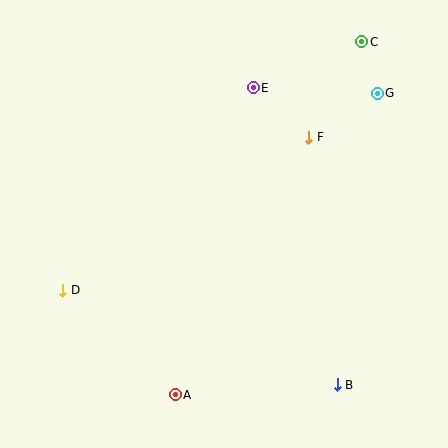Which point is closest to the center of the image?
Point F at (309, 137) is closest to the center.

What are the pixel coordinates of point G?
Point G is at (377, 93).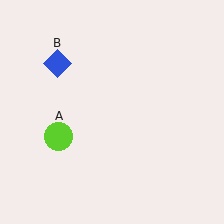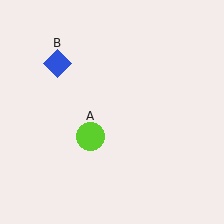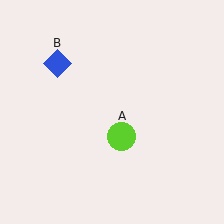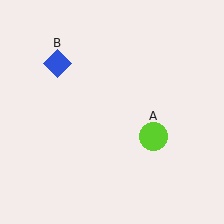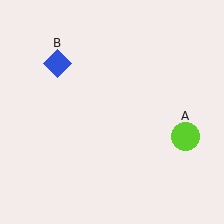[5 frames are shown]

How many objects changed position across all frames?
1 object changed position: lime circle (object A).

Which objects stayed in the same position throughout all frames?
Blue diamond (object B) remained stationary.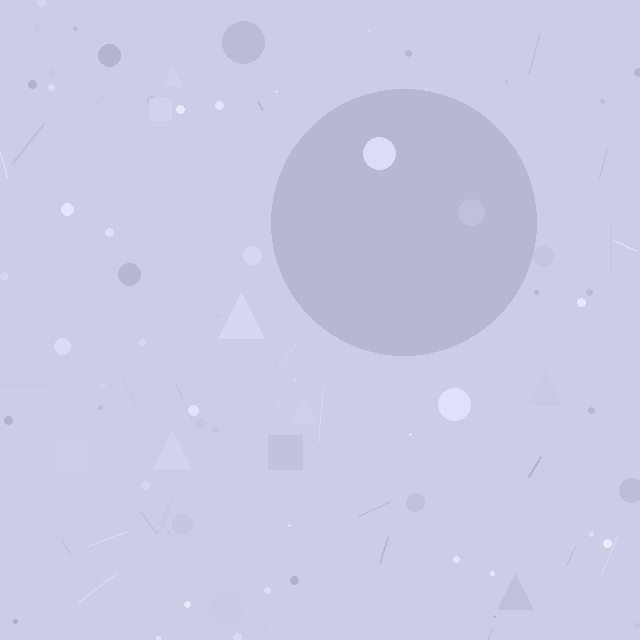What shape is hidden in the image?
A circle is hidden in the image.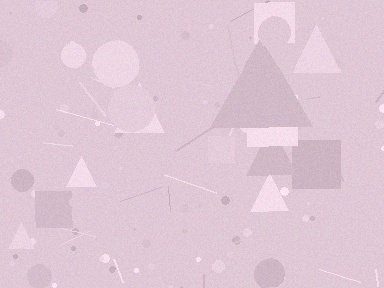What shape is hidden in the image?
A triangle is hidden in the image.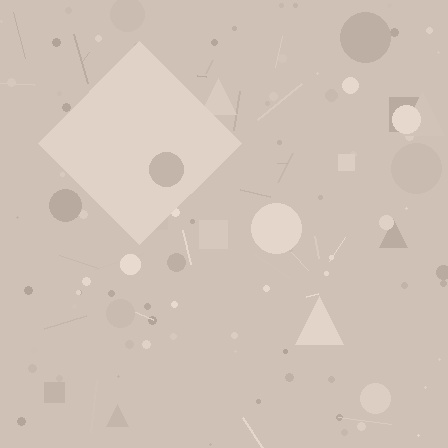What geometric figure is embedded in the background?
A diamond is embedded in the background.